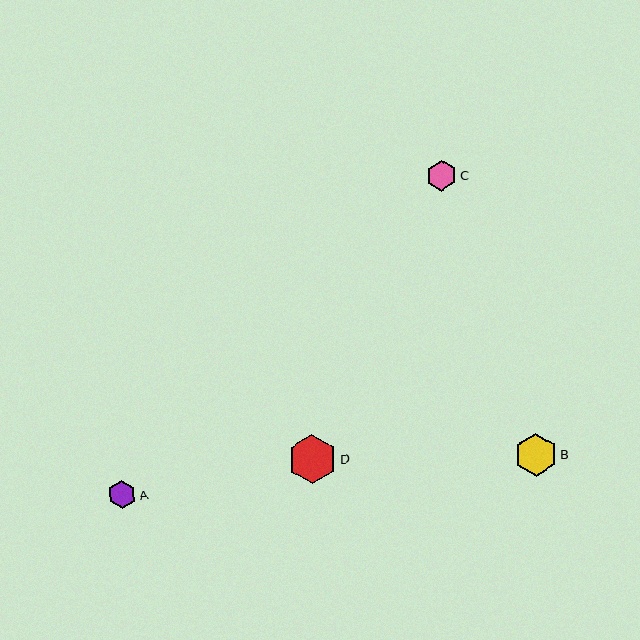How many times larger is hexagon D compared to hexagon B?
Hexagon D is approximately 1.2 times the size of hexagon B.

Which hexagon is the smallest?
Hexagon A is the smallest with a size of approximately 28 pixels.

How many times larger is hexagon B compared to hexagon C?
Hexagon B is approximately 1.4 times the size of hexagon C.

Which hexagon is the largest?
Hexagon D is the largest with a size of approximately 50 pixels.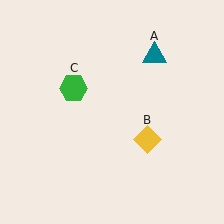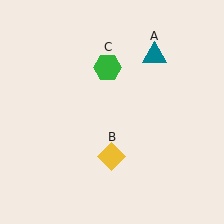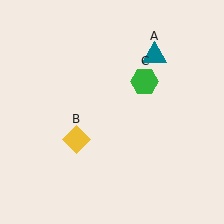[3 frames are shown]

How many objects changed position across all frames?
2 objects changed position: yellow diamond (object B), green hexagon (object C).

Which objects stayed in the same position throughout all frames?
Teal triangle (object A) remained stationary.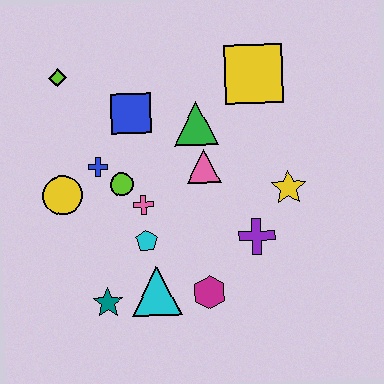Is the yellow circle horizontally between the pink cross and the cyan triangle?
No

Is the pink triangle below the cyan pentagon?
No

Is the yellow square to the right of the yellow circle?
Yes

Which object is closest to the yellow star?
The purple cross is closest to the yellow star.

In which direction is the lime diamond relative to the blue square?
The lime diamond is to the left of the blue square.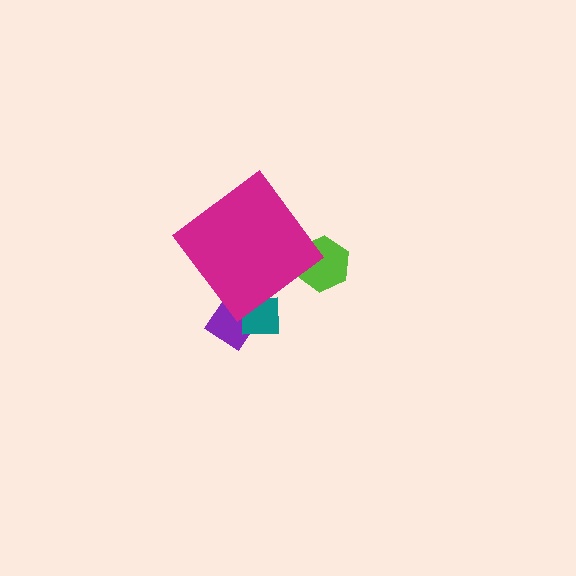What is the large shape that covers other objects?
A magenta diamond.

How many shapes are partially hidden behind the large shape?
3 shapes are partially hidden.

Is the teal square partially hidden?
Yes, the teal square is partially hidden behind the magenta diamond.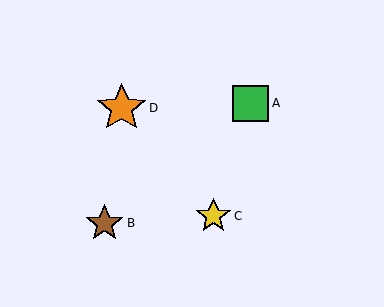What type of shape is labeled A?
Shape A is a green square.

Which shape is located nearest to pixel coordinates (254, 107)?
The green square (labeled A) at (250, 103) is nearest to that location.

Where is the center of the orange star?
The center of the orange star is at (122, 108).